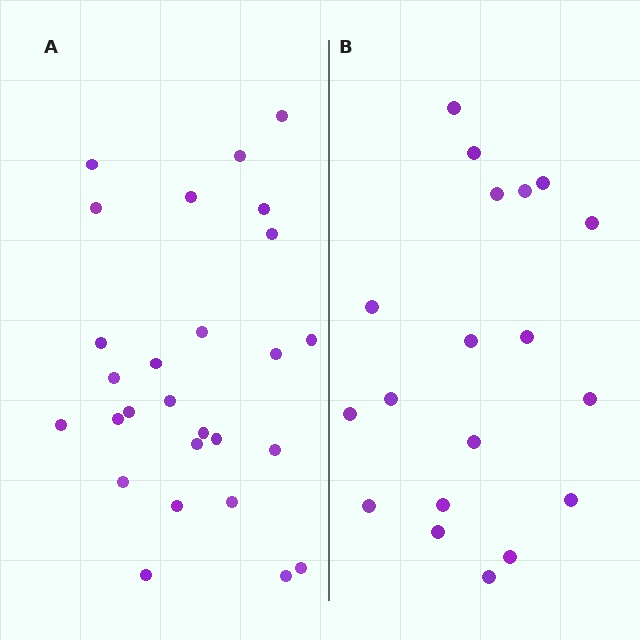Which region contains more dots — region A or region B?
Region A (the left region) has more dots.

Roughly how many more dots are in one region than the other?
Region A has roughly 8 or so more dots than region B.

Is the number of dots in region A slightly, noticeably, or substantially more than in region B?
Region A has noticeably more, but not dramatically so. The ratio is roughly 1.4 to 1.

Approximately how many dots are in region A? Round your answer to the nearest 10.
About 30 dots. (The exact count is 27, which rounds to 30.)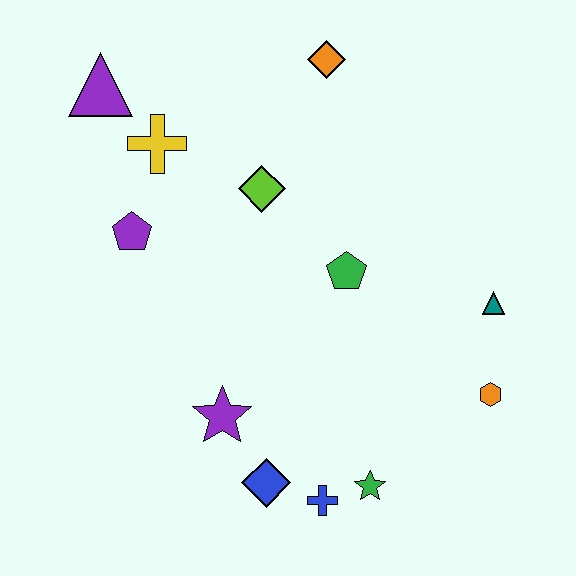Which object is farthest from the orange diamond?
The blue cross is farthest from the orange diamond.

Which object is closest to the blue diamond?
The blue cross is closest to the blue diamond.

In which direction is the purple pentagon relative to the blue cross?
The purple pentagon is above the blue cross.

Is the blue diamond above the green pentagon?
No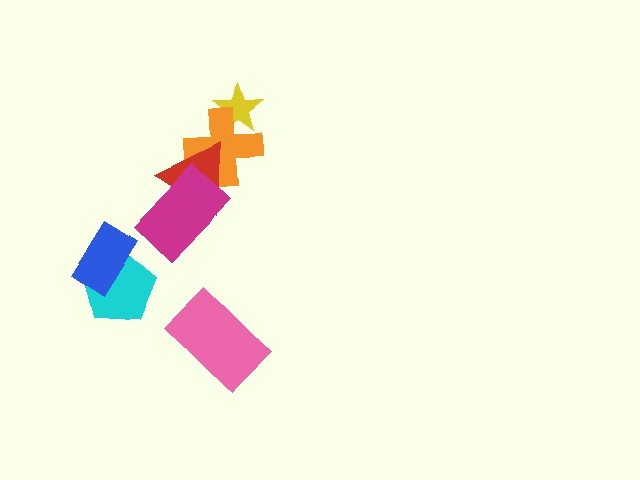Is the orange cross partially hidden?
Yes, it is partially covered by another shape.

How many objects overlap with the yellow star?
1 object overlaps with the yellow star.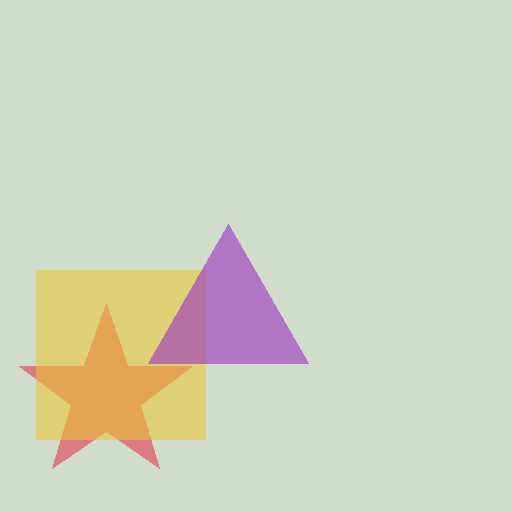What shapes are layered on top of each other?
The layered shapes are: a red star, a yellow square, a purple triangle.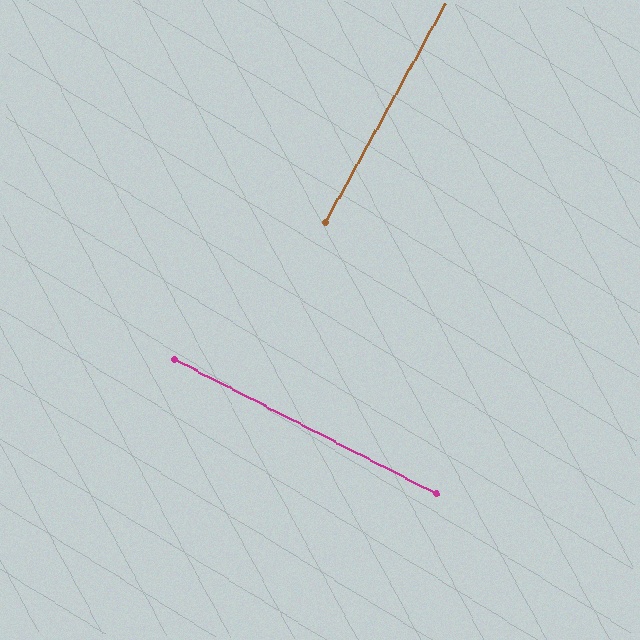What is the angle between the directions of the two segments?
Approximately 88 degrees.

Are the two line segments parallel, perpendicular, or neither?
Perpendicular — they meet at approximately 88°.